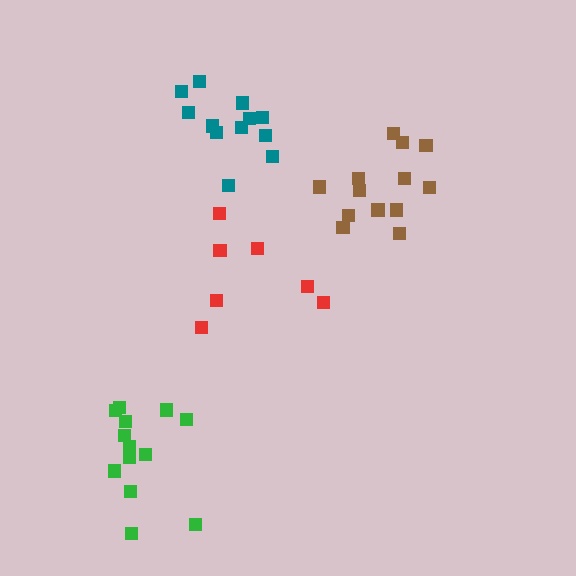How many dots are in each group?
Group 1: 13 dots, Group 2: 7 dots, Group 3: 13 dots, Group 4: 12 dots (45 total).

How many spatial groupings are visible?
There are 4 spatial groupings.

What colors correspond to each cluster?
The clusters are colored: brown, red, green, teal.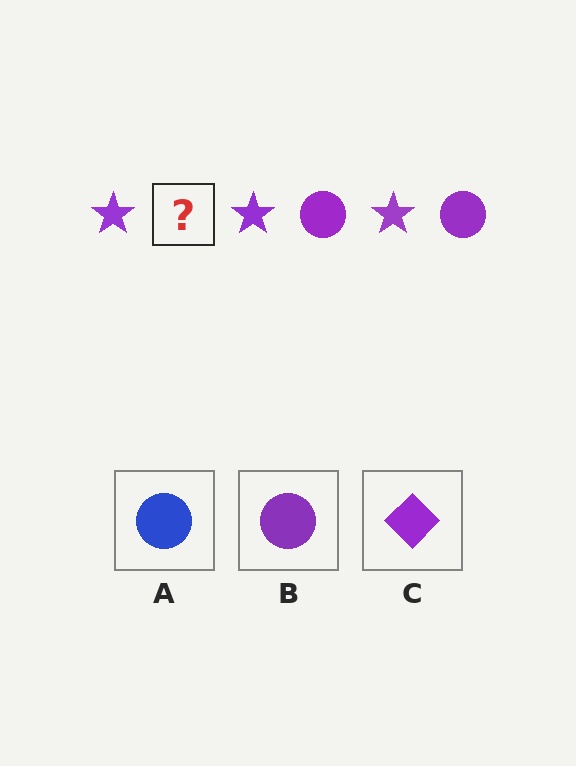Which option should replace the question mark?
Option B.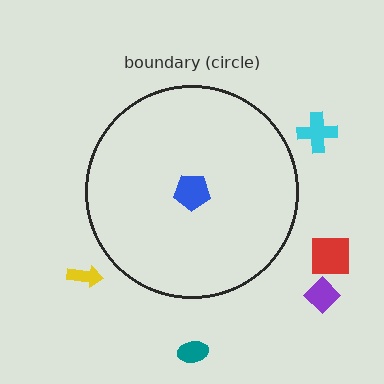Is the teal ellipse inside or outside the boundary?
Outside.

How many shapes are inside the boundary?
1 inside, 5 outside.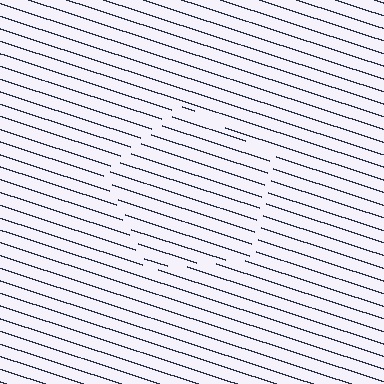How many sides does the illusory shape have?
5 sides — the line-ends trace a pentagon.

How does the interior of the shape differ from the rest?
The interior of the shape contains the same grating, shifted by half a period — the contour is defined by the phase discontinuity where line-ends from the inner and outer gratings abut.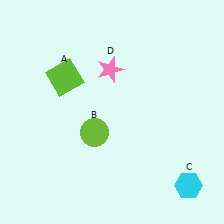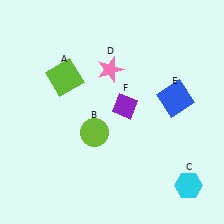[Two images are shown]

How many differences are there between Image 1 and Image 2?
There are 2 differences between the two images.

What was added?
A blue square (E), a purple diamond (F) were added in Image 2.